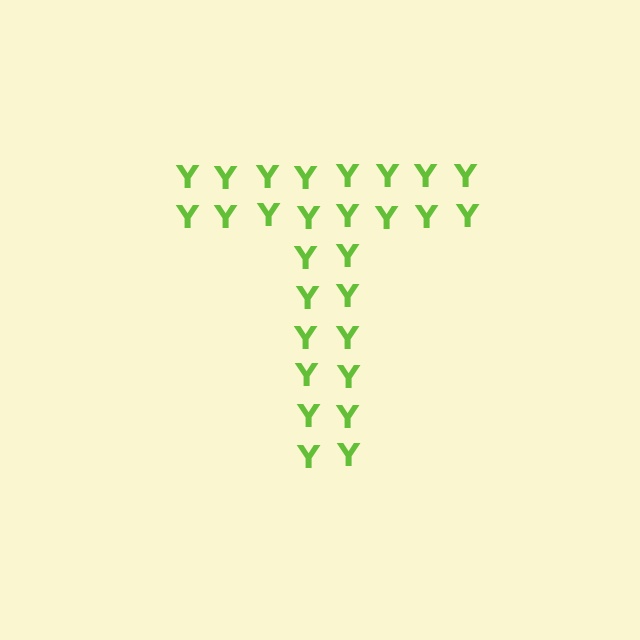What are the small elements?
The small elements are letter Y's.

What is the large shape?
The large shape is the letter T.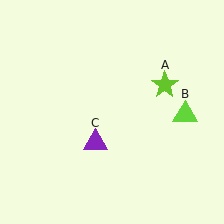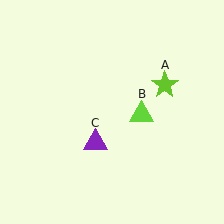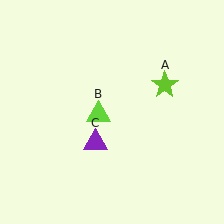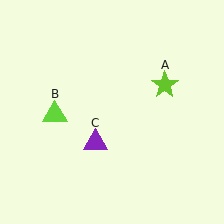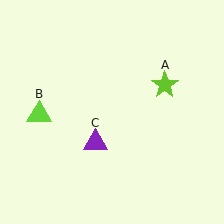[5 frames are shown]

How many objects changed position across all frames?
1 object changed position: lime triangle (object B).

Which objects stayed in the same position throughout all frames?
Lime star (object A) and purple triangle (object C) remained stationary.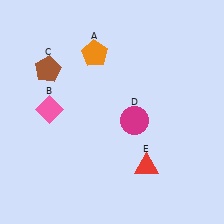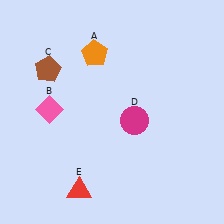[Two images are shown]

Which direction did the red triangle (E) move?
The red triangle (E) moved left.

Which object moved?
The red triangle (E) moved left.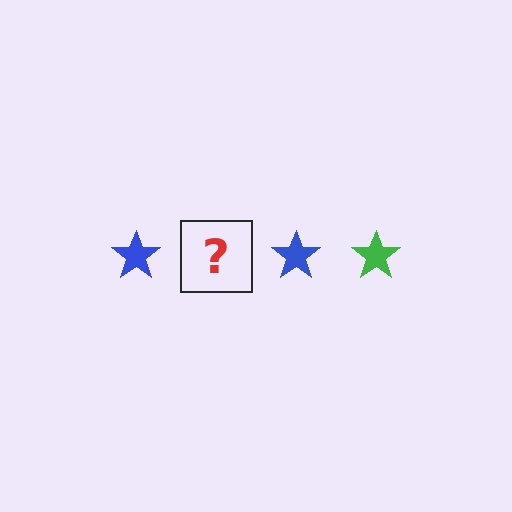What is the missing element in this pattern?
The missing element is a green star.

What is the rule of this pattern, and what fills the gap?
The rule is that the pattern cycles through blue, green stars. The gap should be filled with a green star.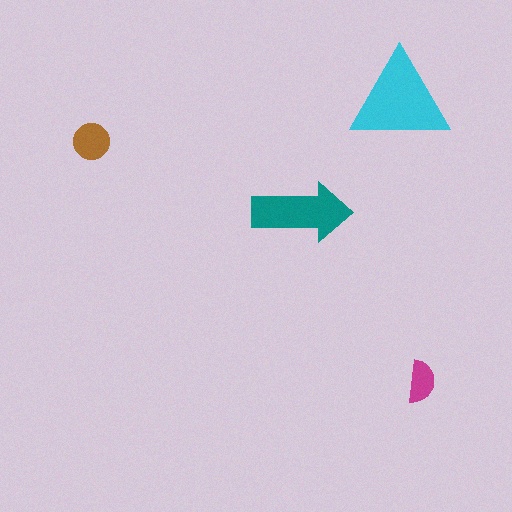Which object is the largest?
The cyan triangle.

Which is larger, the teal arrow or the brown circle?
The teal arrow.